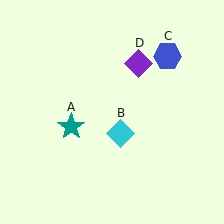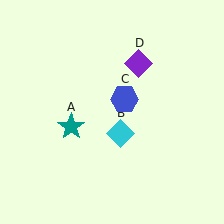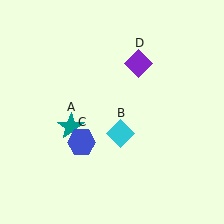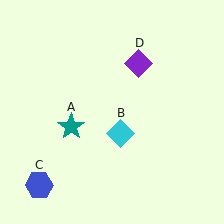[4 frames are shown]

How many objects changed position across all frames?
1 object changed position: blue hexagon (object C).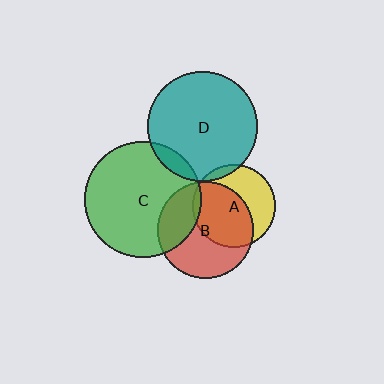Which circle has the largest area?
Circle C (green).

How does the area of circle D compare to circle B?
Approximately 1.3 times.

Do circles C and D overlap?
Yes.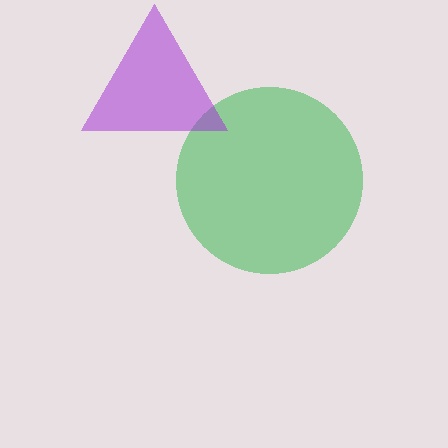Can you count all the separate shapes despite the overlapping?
Yes, there are 2 separate shapes.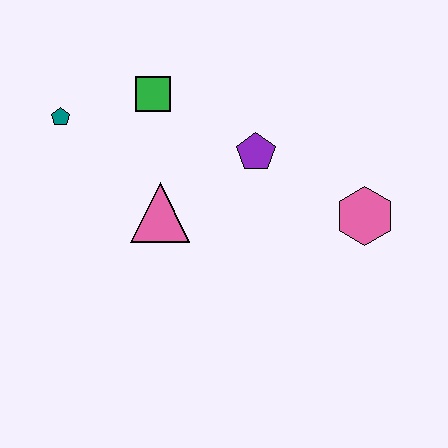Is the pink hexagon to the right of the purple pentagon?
Yes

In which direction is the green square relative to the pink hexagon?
The green square is to the left of the pink hexagon.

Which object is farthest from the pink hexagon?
The teal pentagon is farthest from the pink hexagon.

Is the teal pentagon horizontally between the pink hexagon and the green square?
No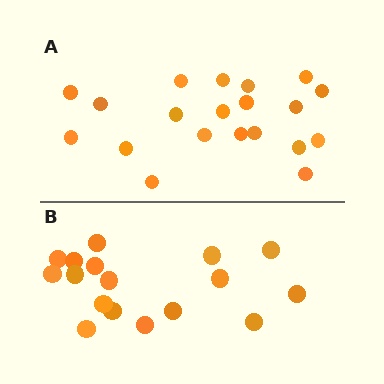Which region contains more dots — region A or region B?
Region A (the top region) has more dots.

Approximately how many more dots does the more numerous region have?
Region A has just a few more — roughly 2 or 3 more dots than region B.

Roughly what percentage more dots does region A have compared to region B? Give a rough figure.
About 20% more.